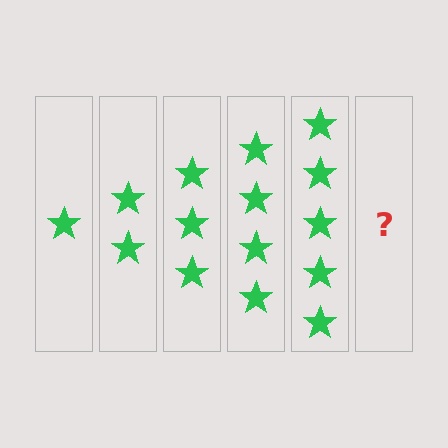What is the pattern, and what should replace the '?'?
The pattern is that each step adds one more star. The '?' should be 6 stars.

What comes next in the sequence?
The next element should be 6 stars.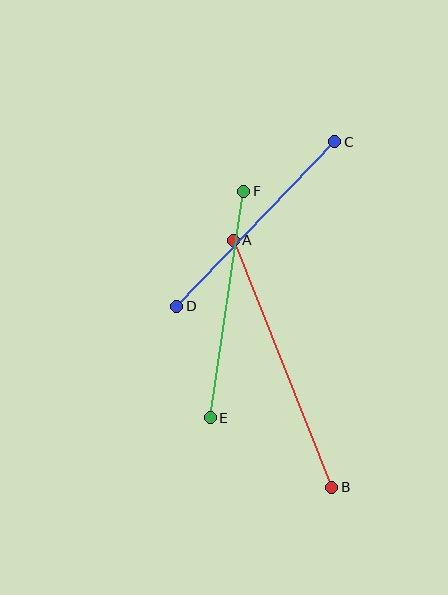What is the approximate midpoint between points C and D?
The midpoint is at approximately (256, 224) pixels.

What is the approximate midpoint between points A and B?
The midpoint is at approximately (283, 364) pixels.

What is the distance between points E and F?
The distance is approximately 229 pixels.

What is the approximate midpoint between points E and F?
The midpoint is at approximately (227, 305) pixels.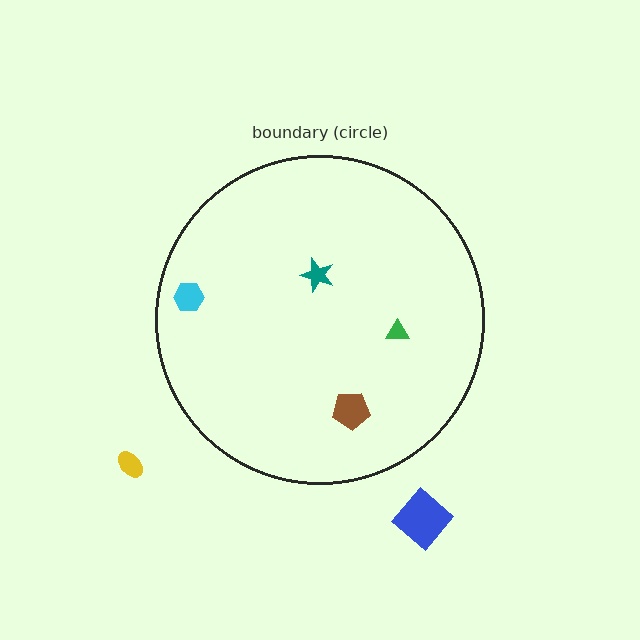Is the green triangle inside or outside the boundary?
Inside.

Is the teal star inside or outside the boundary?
Inside.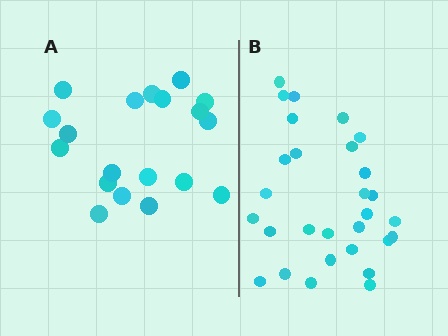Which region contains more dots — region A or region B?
Region B (the right region) has more dots.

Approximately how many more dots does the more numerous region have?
Region B has roughly 10 or so more dots than region A.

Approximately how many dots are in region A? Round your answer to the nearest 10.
About 20 dots. (The exact count is 19, which rounds to 20.)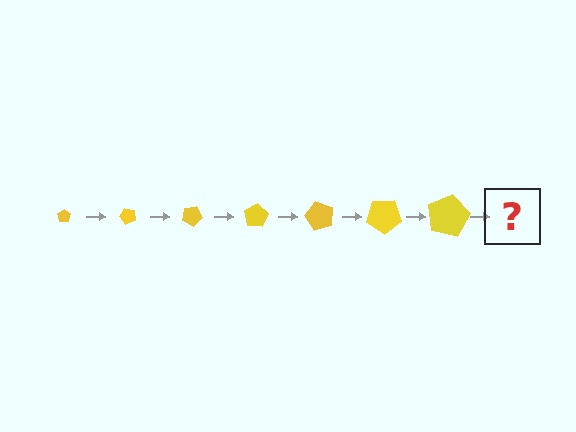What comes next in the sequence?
The next element should be a pentagon, larger than the previous one and rotated 350 degrees from the start.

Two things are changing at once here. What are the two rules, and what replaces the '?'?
The two rules are that the pentagon grows larger each step and it rotates 50 degrees each step. The '?' should be a pentagon, larger than the previous one and rotated 350 degrees from the start.